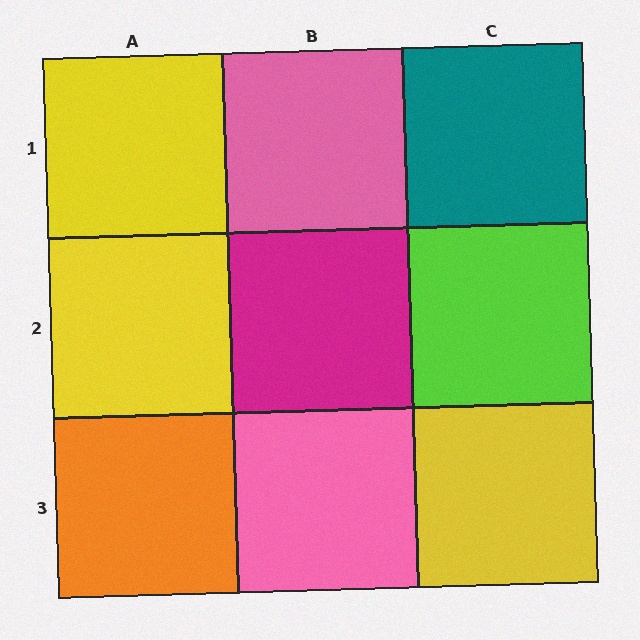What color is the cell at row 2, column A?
Yellow.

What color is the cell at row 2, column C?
Lime.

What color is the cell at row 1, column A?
Yellow.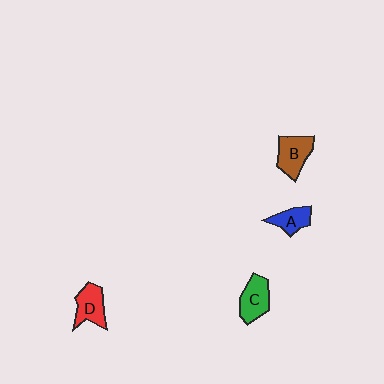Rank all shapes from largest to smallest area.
From largest to smallest: B (brown), C (green), D (red), A (blue).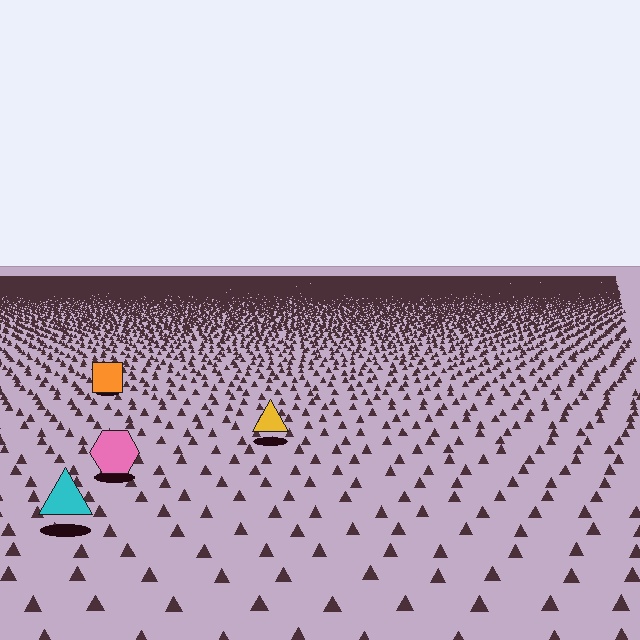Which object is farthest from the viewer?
The orange square is farthest from the viewer. It appears smaller and the ground texture around it is denser.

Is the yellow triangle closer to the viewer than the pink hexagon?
No. The pink hexagon is closer — you can tell from the texture gradient: the ground texture is coarser near it.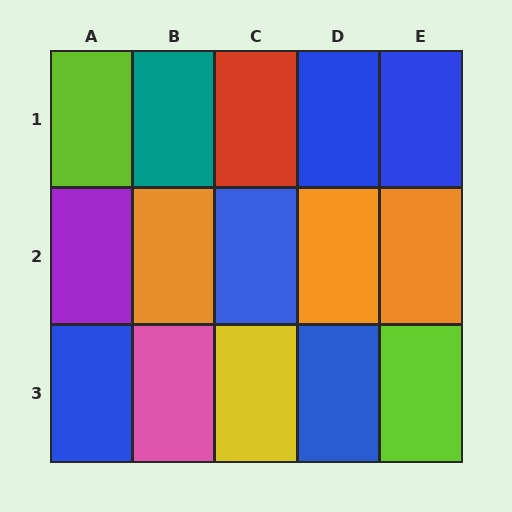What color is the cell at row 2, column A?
Purple.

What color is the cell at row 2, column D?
Orange.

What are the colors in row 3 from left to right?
Blue, pink, yellow, blue, lime.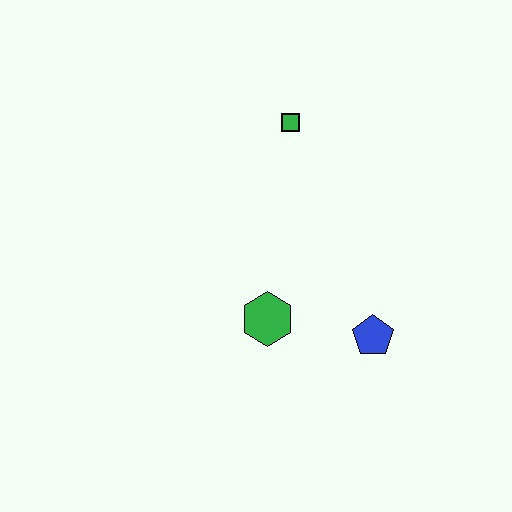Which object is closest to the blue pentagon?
The green hexagon is closest to the blue pentagon.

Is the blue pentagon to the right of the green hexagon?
Yes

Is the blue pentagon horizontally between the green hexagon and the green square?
No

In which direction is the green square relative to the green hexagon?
The green square is above the green hexagon.